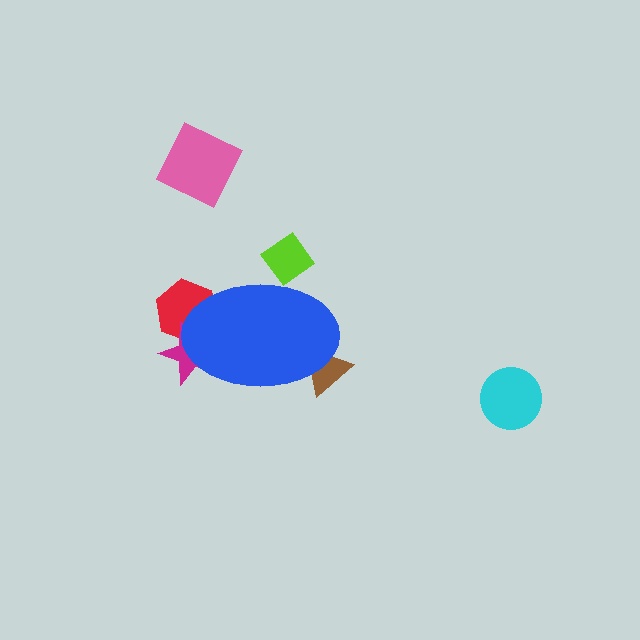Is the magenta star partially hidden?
Yes, the magenta star is partially hidden behind the blue ellipse.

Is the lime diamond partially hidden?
Yes, the lime diamond is partially hidden behind the blue ellipse.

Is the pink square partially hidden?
No, the pink square is fully visible.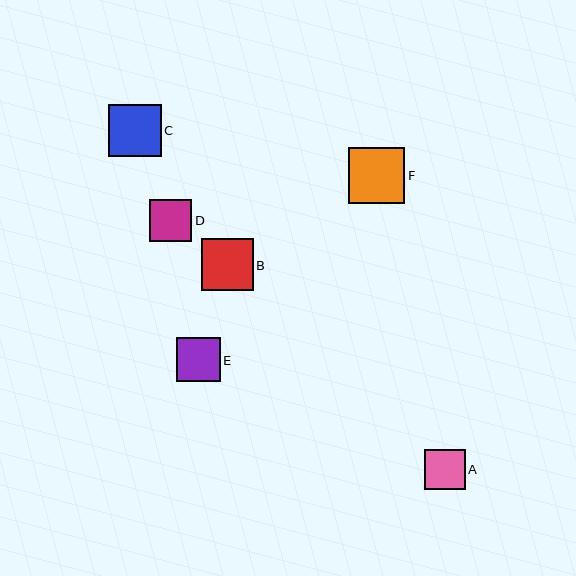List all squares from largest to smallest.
From largest to smallest: F, C, B, E, D, A.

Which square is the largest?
Square F is the largest with a size of approximately 56 pixels.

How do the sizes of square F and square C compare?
Square F and square C are approximately the same size.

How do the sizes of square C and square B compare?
Square C and square B are approximately the same size.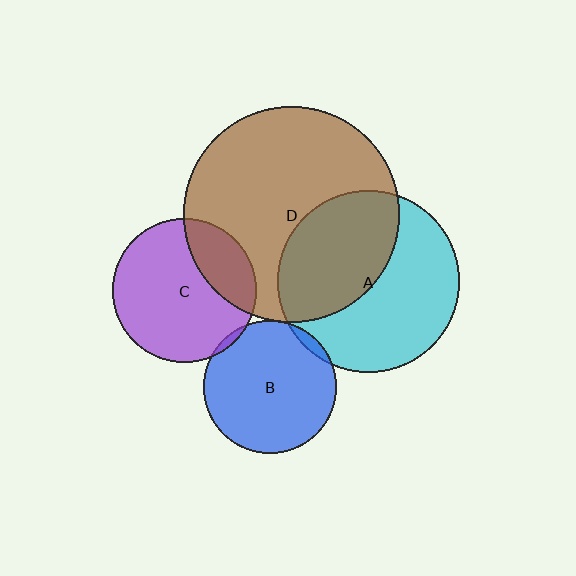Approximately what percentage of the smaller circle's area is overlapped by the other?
Approximately 25%.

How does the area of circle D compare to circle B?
Approximately 2.6 times.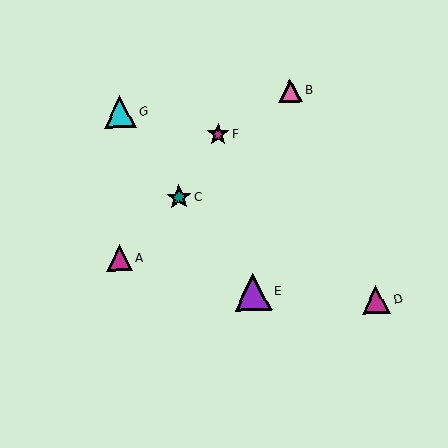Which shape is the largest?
The purple triangle (labeled E) is the largest.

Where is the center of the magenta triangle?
The center of the magenta triangle is at (376, 300).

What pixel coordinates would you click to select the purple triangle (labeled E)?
Click at (253, 292) to select the purple triangle E.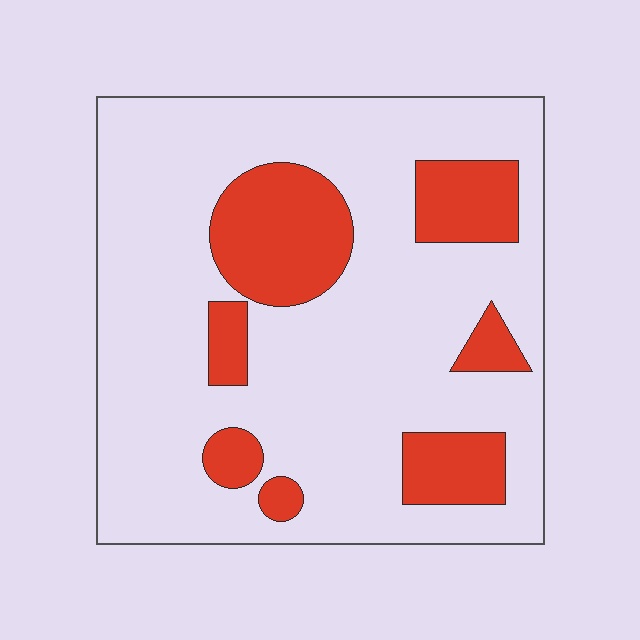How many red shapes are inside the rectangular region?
7.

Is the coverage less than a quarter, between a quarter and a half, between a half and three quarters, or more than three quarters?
Less than a quarter.